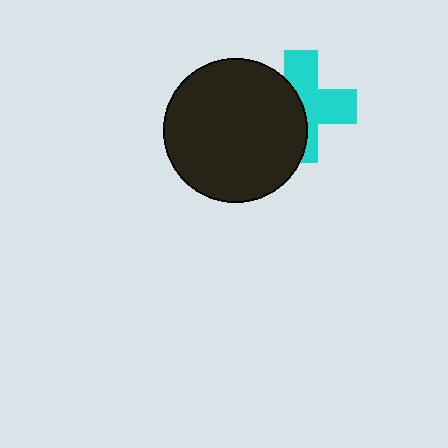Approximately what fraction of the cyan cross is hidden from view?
Roughly 45% of the cyan cross is hidden behind the black circle.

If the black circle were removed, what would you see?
You would see the complete cyan cross.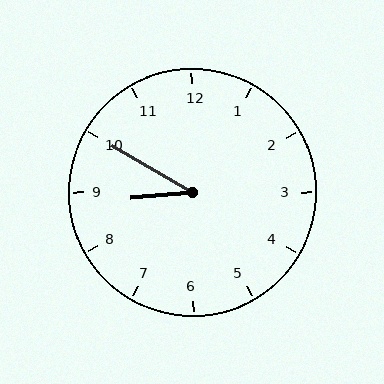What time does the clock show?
8:50.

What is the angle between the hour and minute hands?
Approximately 35 degrees.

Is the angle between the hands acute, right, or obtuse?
It is acute.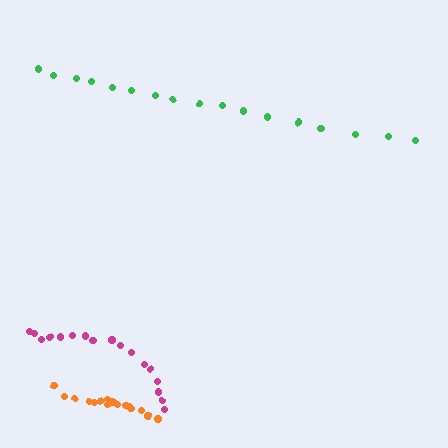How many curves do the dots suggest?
There are 3 distinct paths.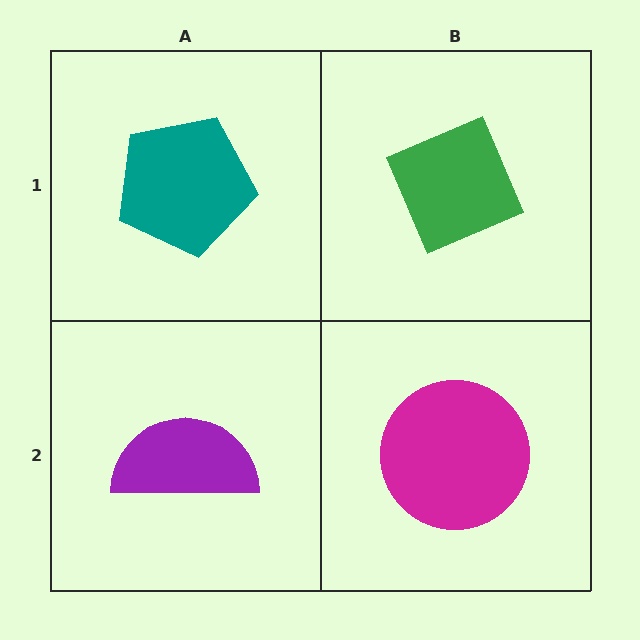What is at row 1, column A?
A teal pentagon.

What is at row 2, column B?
A magenta circle.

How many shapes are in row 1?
2 shapes.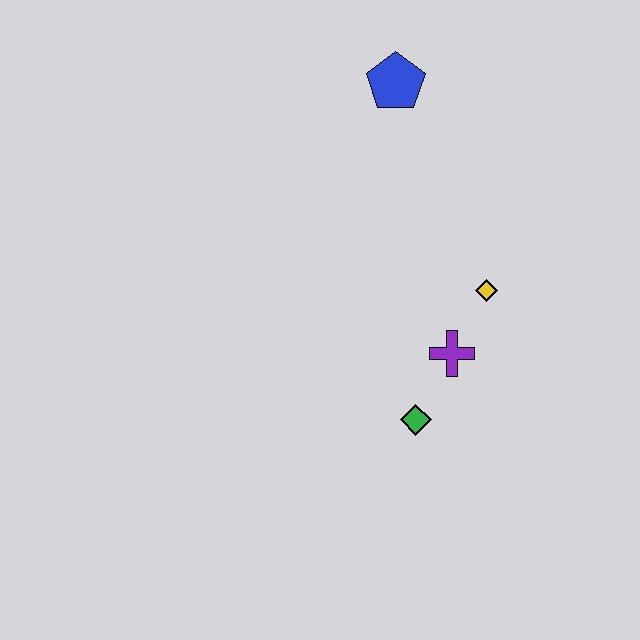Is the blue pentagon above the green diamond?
Yes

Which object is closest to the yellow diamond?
The purple cross is closest to the yellow diamond.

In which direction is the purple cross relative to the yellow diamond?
The purple cross is below the yellow diamond.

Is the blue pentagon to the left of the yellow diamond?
Yes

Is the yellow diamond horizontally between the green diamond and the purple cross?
No